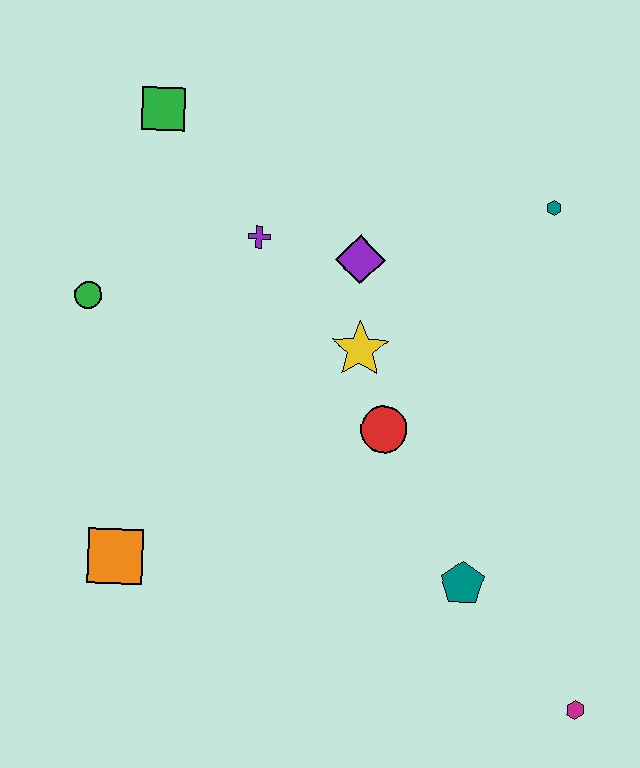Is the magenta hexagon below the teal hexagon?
Yes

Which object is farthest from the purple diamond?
The magenta hexagon is farthest from the purple diamond.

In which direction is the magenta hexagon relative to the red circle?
The magenta hexagon is below the red circle.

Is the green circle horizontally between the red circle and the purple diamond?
No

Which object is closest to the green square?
The purple cross is closest to the green square.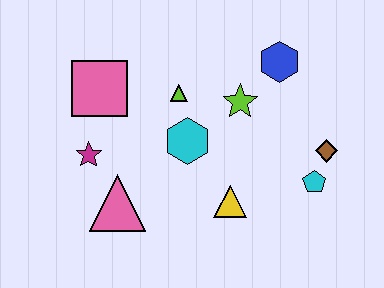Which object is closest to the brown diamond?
The cyan pentagon is closest to the brown diamond.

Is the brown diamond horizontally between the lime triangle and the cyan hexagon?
No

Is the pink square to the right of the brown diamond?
No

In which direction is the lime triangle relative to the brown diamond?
The lime triangle is to the left of the brown diamond.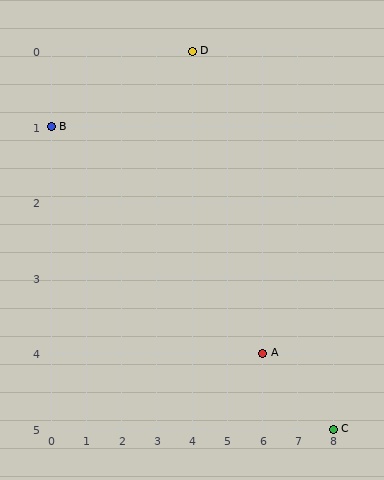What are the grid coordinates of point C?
Point C is at grid coordinates (8, 5).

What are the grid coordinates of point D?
Point D is at grid coordinates (4, 0).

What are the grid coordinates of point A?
Point A is at grid coordinates (6, 4).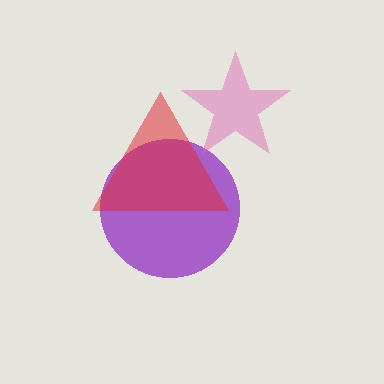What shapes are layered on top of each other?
The layered shapes are: a purple circle, a pink star, a red triangle.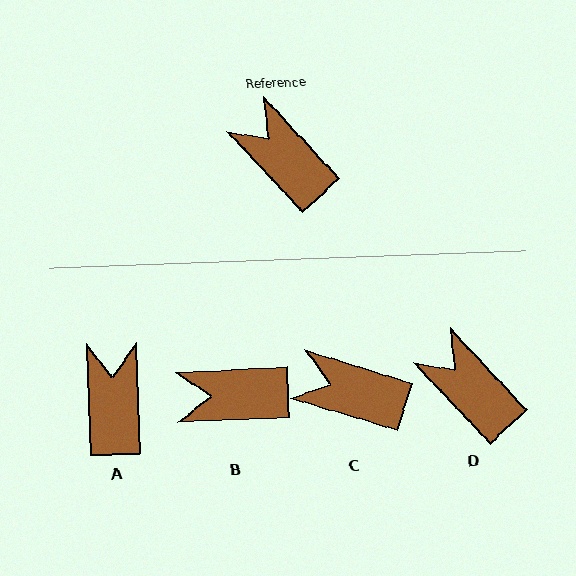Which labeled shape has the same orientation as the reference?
D.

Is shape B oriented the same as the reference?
No, it is off by about 50 degrees.